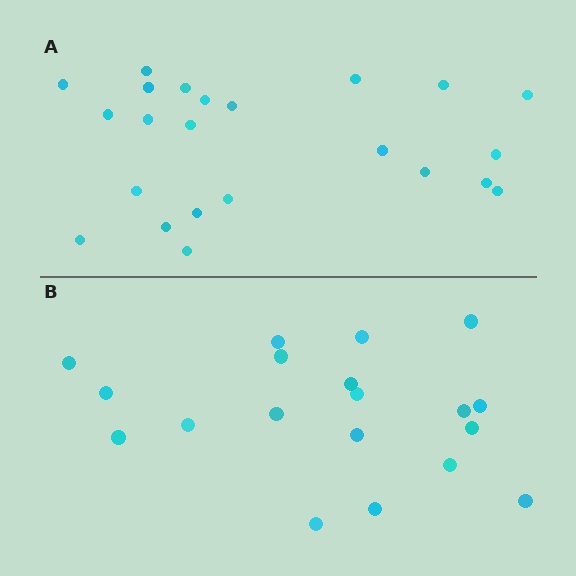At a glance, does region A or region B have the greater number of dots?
Region A (the top region) has more dots.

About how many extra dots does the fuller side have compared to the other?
Region A has about 4 more dots than region B.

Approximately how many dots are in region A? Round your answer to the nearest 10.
About 20 dots. (The exact count is 23, which rounds to 20.)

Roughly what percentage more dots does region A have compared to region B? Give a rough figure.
About 20% more.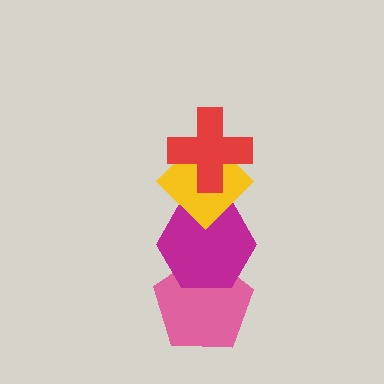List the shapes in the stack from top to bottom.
From top to bottom: the red cross, the yellow diamond, the magenta hexagon, the pink pentagon.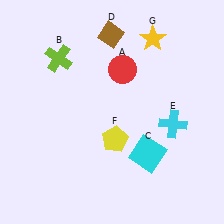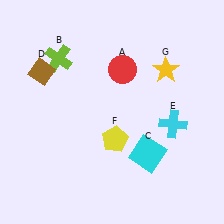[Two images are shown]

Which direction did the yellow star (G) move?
The yellow star (G) moved down.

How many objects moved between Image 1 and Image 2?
2 objects moved between the two images.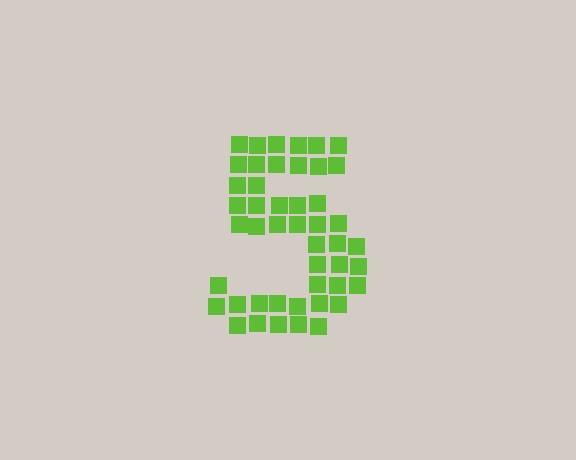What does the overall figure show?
The overall figure shows the digit 5.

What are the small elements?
The small elements are squares.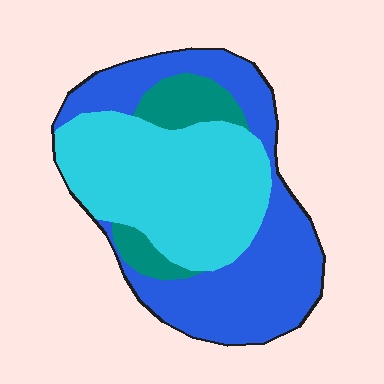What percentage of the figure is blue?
Blue covers 45% of the figure.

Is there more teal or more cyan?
Cyan.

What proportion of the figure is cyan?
Cyan covers about 45% of the figure.